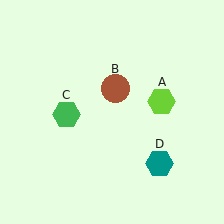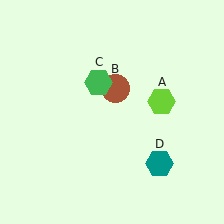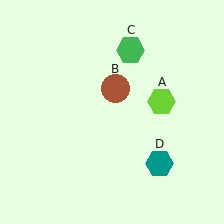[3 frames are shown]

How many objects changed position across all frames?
1 object changed position: green hexagon (object C).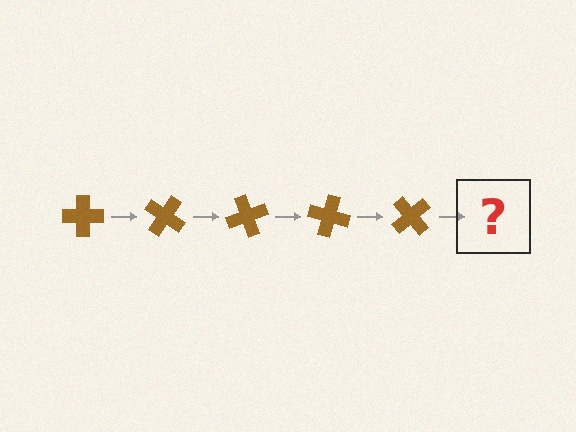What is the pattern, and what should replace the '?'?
The pattern is that the cross rotates 35 degrees each step. The '?' should be a brown cross rotated 175 degrees.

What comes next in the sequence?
The next element should be a brown cross rotated 175 degrees.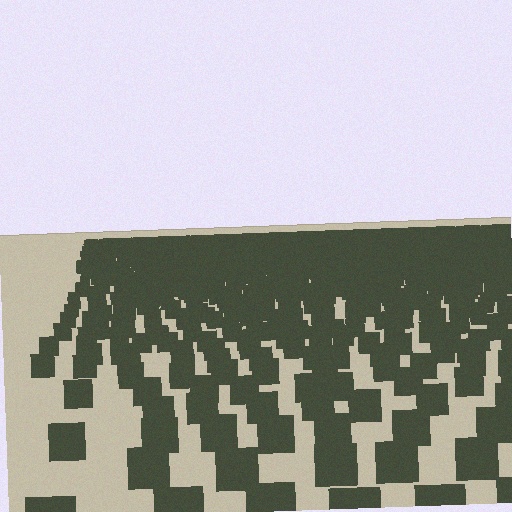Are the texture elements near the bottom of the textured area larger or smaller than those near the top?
Larger. Near the bottom, elements are closer to the viewer and appear at a bigger on-screen size.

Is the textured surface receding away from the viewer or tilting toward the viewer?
The surface is receding away from the viewer. Texture elements get smaller and denser toward the top.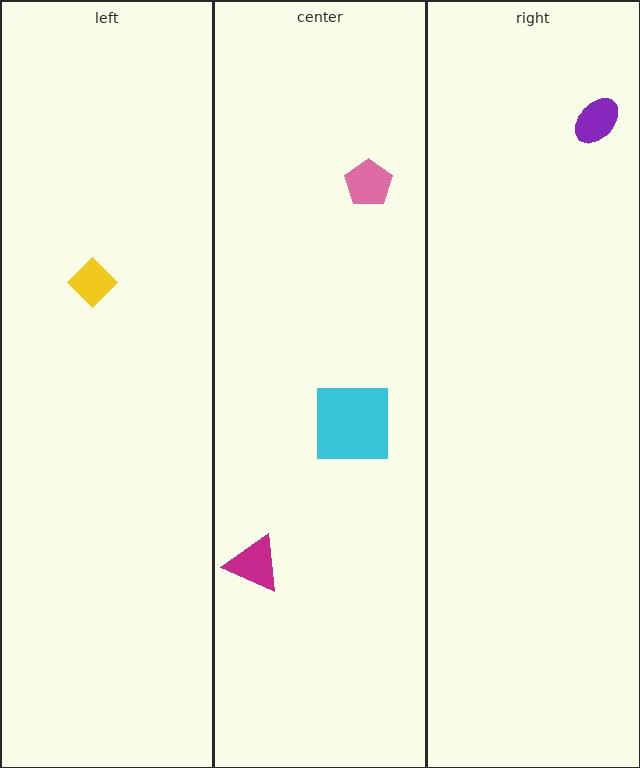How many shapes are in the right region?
1.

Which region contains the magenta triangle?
The center region.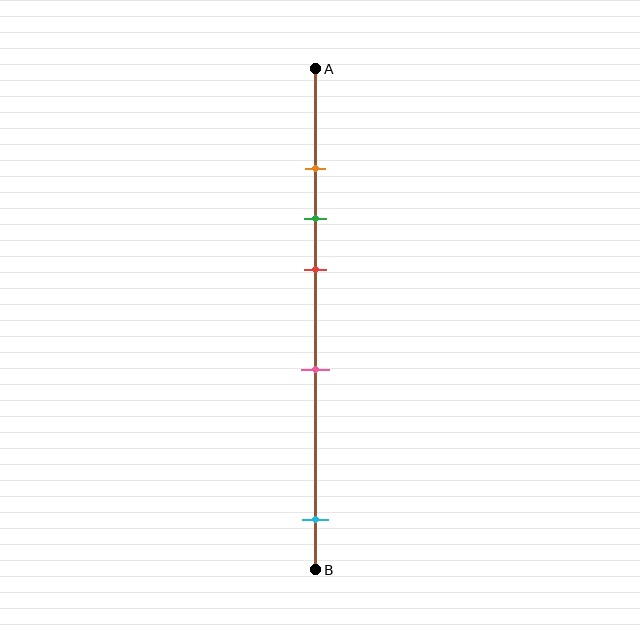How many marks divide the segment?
There are 5 marks dividing the segment.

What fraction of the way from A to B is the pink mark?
The pink mark is approximately 60% (0.6) of the way from A to B.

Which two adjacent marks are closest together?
The orange and green marks are the closest adjacent pair.